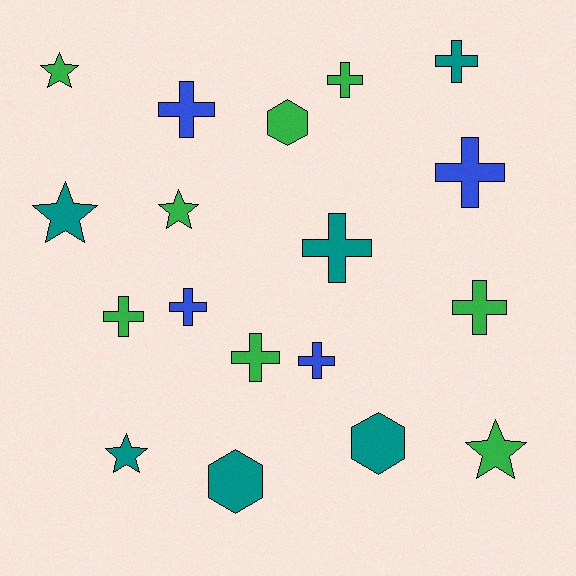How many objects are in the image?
There are 18 objects.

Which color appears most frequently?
Green, with 8 objects.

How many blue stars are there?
There are no blue stars.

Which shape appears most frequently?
Cross, with 10 objects.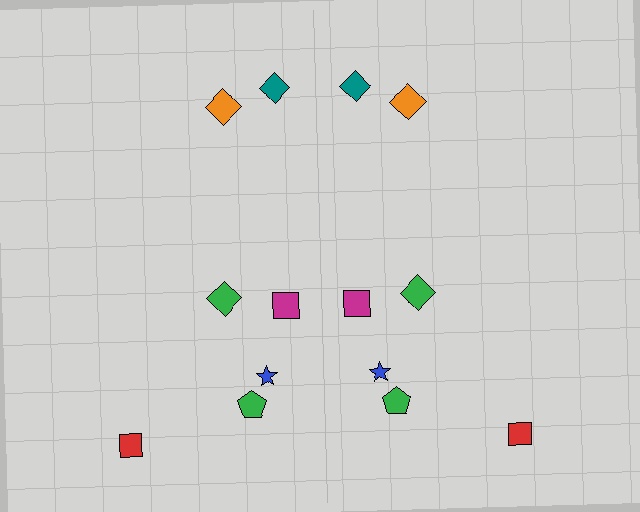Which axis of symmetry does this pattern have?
The pattern has a vertical axis of symmetry running through the center of the image.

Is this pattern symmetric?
Yes, this pattern has bilateral (reflection) symmetry.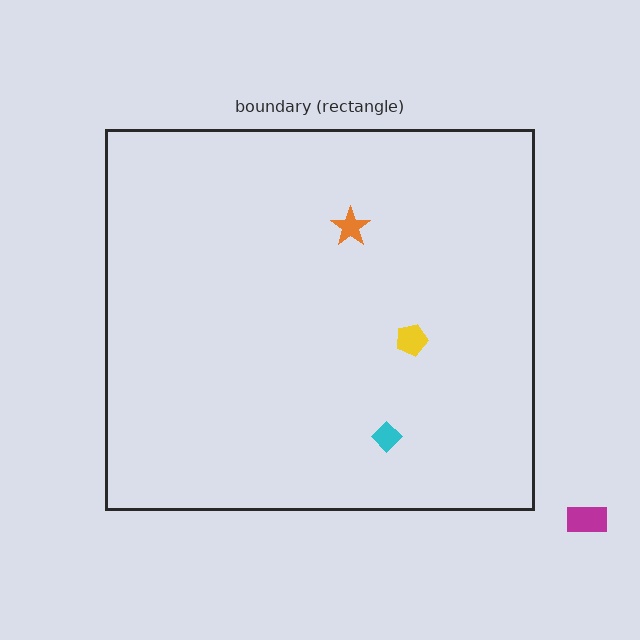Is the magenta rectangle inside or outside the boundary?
Outside.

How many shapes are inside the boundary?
3 inside, 1 outside.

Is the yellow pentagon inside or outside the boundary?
Inside.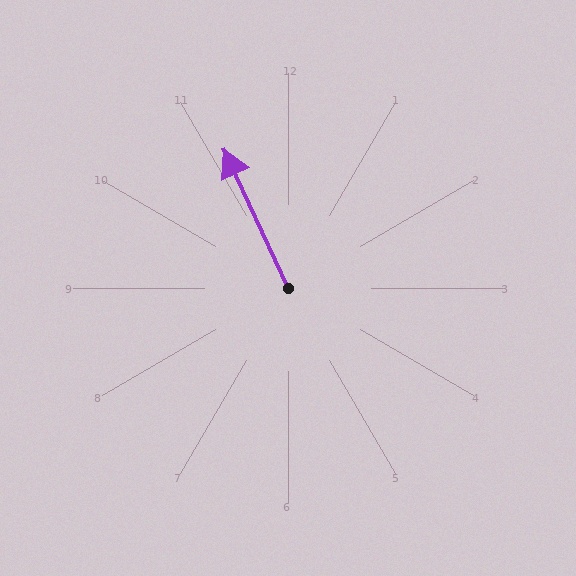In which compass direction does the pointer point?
Northwest.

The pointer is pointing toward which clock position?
Roughly 11 o'clock.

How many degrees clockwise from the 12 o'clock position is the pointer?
Approximately 335 degrees.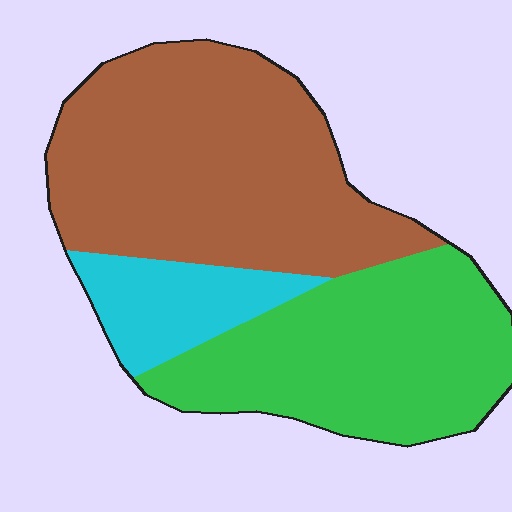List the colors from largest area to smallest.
From largest to smallest: brown, green, cyan.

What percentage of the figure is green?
Green covers 37% of the figure.